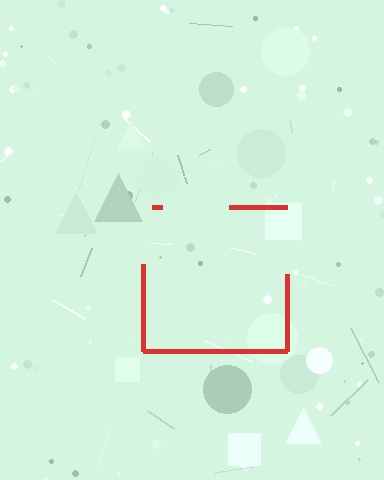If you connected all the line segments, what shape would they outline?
They would outline a square.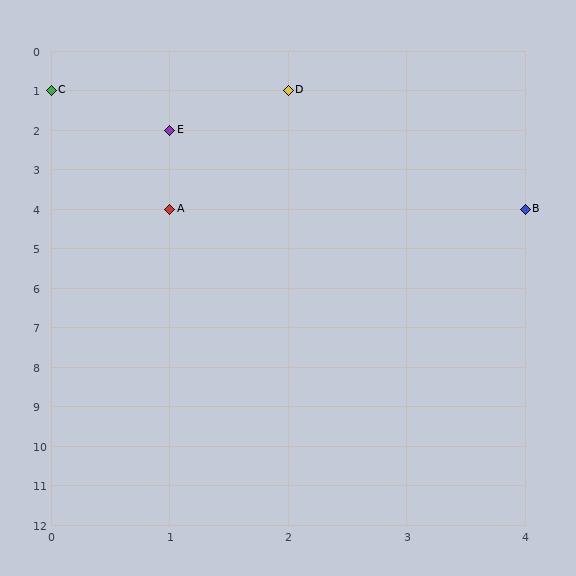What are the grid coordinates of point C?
Point C is at grid coordinates (0, 1).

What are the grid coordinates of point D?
Point D is at grid coordinates (2, 1).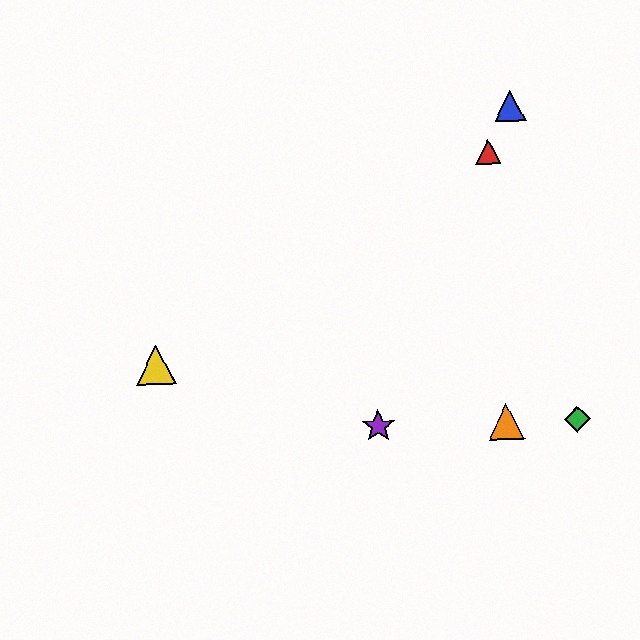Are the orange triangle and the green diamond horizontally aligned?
Yes, both are at y≈421.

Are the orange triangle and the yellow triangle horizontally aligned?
No, the orange triangle is at y≈421 and the yellow triangle is at y≈365.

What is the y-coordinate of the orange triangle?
The orange triangle is at y≈421.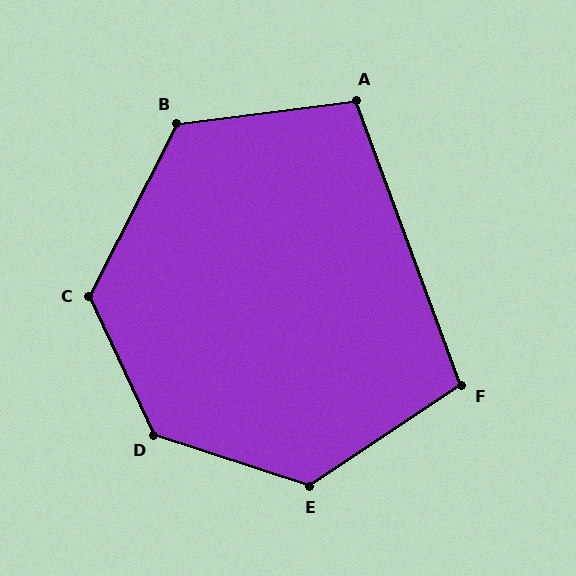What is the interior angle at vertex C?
Approximately 128 degrees (obtuse).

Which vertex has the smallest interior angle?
F, at approximately 103 degrees.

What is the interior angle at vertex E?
Approximately 128 degrees (obtuse).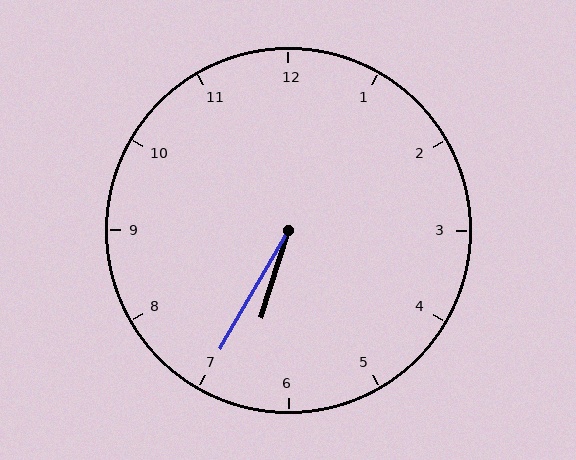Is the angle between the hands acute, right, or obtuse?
It is acute.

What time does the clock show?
6:35.